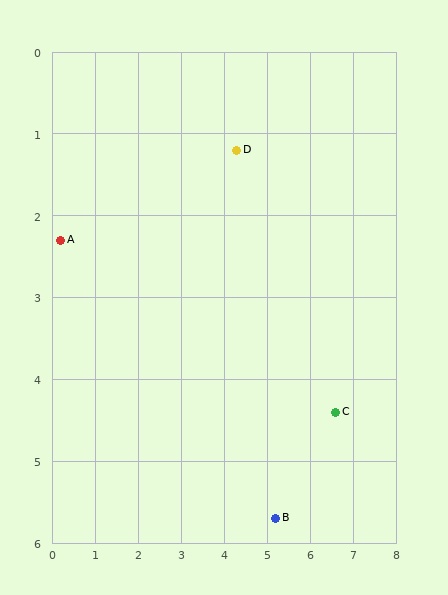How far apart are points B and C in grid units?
Points B and C are about 1.9 grid units apart.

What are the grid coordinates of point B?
Point B is at approximately (5.2, 5.7).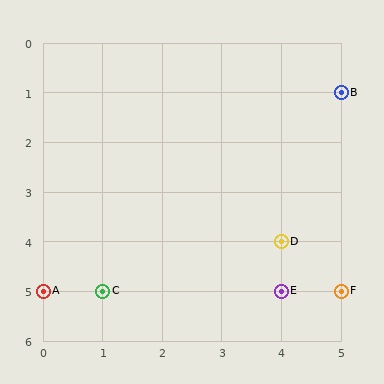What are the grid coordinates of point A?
Point A is at grid coordinates (0, 5).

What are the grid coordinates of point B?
Point B is at grid coordinates (5, 1).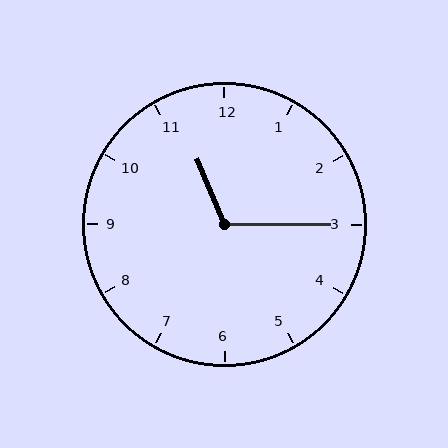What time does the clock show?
11:15.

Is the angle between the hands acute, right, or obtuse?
It is obtuse.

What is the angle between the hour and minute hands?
Approximately 112 degrees.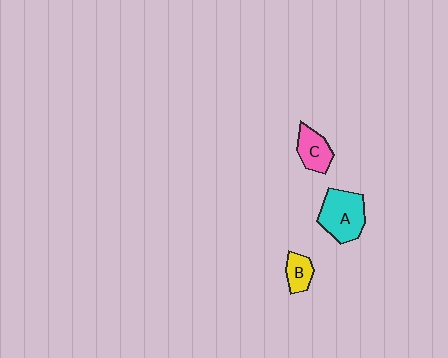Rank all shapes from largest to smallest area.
From largest to smallest: A (cyan), C (pink), B (yellow).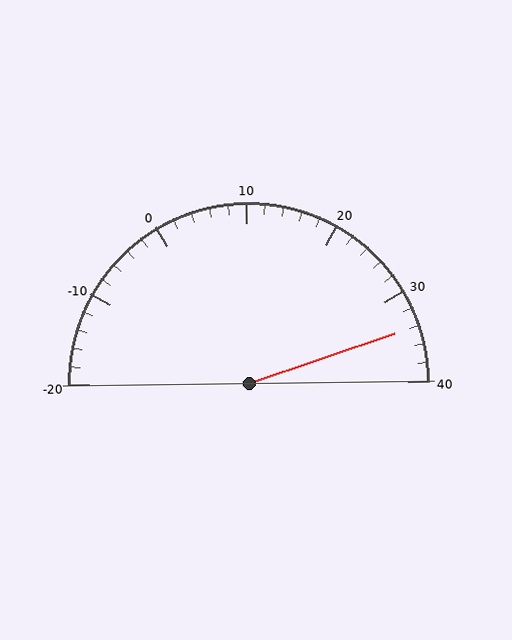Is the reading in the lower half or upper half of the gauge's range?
The reading is in the upper half of the range (-20 to 40).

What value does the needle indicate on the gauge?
The needle indicates approximately 34.